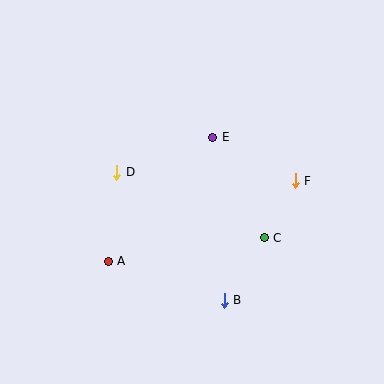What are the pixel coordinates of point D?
Point D is at (117, 172).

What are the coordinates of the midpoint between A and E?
The midpoint between A and E is at (161, 199).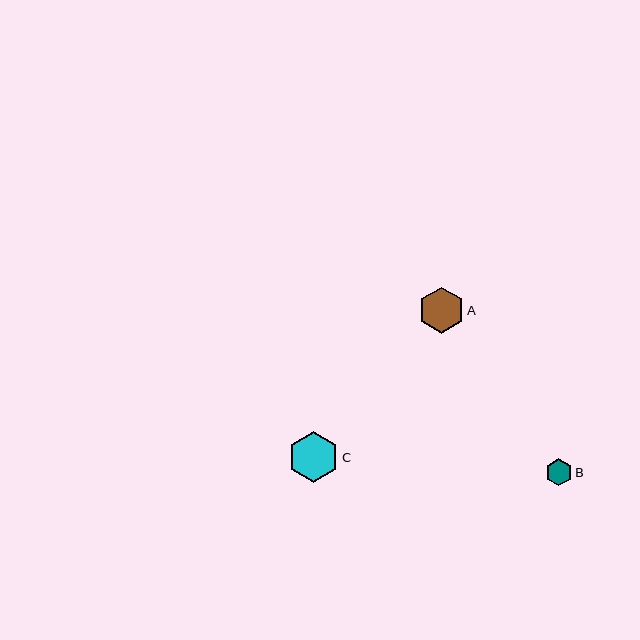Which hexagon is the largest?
Hexagon C is the largest with a size of approximately 51 pixels.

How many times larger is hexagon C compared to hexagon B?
Hexagon C is approximately 1.9 times the size of hexagon B.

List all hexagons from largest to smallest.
From largest to smallest: C, A, B.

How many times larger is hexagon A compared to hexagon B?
Hexagon A is approximately 1.7 times the size of hexagon B.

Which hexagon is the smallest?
Hexagon B is the smallest with a size of approximately 27 pixels.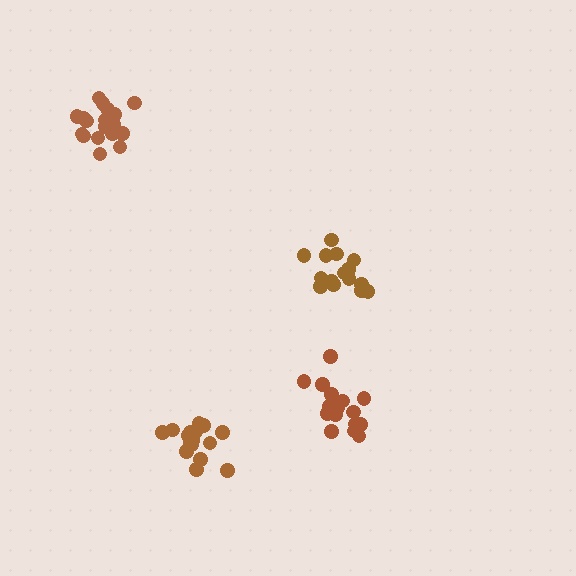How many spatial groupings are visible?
There are 4 spatial groupings.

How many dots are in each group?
Group 1: 16 dots, Group 2: 18 dots, Group 3: 15 dots, Group 4: 19 dots (68 total).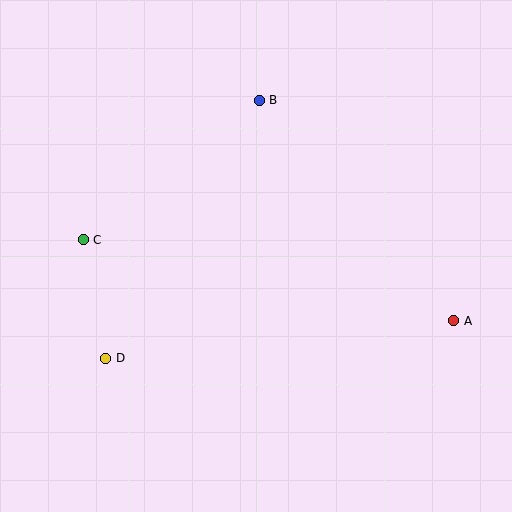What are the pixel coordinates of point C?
Point C is at (83, 240).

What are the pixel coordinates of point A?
Point A is at (454, 321).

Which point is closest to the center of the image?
Point B at (259, 100) is closest to the center.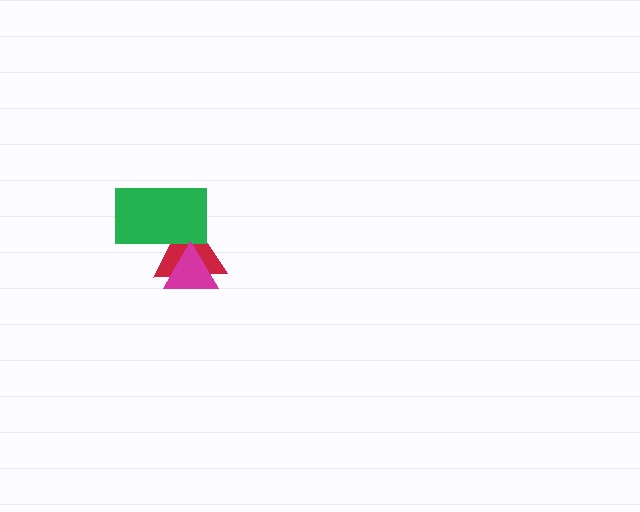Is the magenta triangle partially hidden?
No, no other shape covers it.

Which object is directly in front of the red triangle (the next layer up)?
The green rectangle is directly in front of the red triangle.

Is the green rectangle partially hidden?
Yes, it is partially covered by another shape.